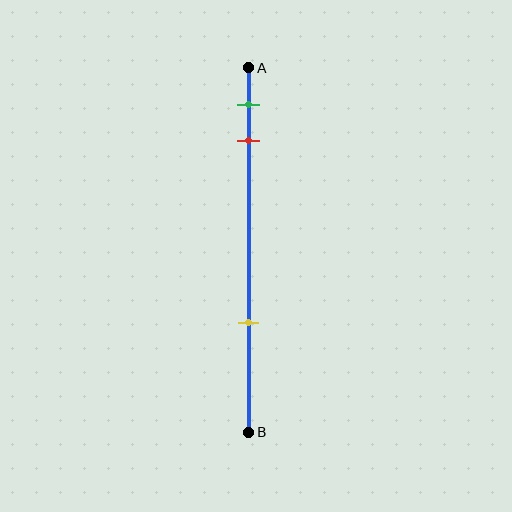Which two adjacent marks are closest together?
The green and red marks are the closest adjacent pair.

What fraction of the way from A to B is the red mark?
The red mark is approximately 20% (0.2) of the way from A to B.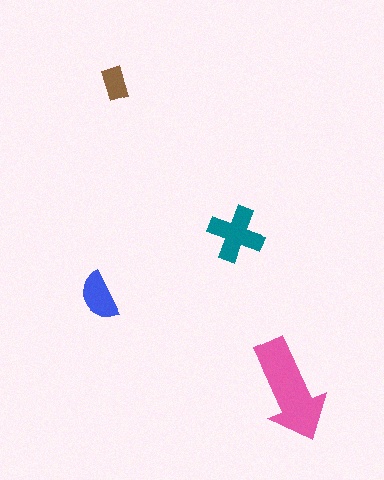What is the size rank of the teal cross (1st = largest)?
2nd.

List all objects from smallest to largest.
The brown rectangle, the blue semicircle, the teal cross, the pink arrow.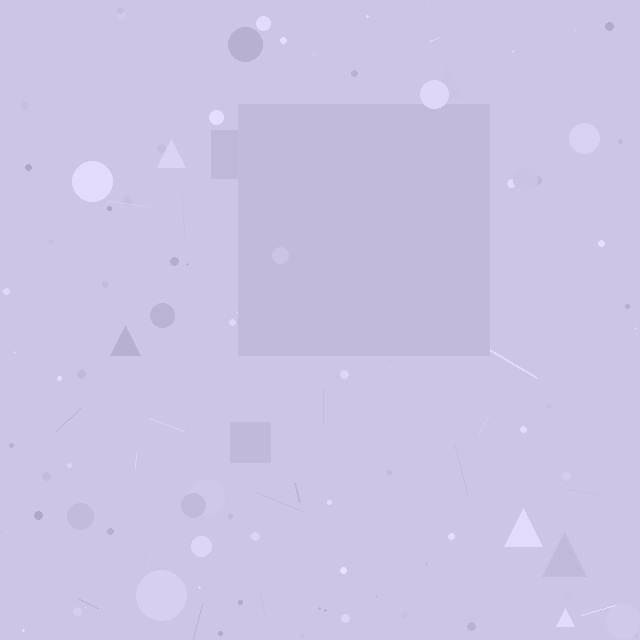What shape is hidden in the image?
A square is hidden in the image.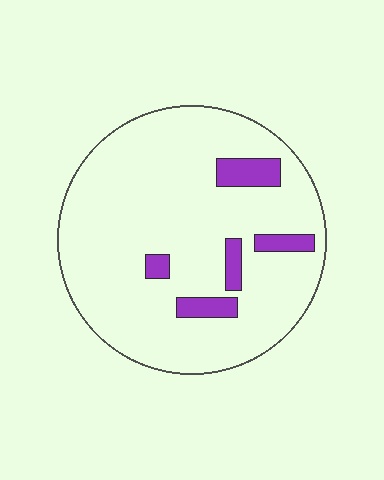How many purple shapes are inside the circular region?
5.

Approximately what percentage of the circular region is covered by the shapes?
Approximately 10%.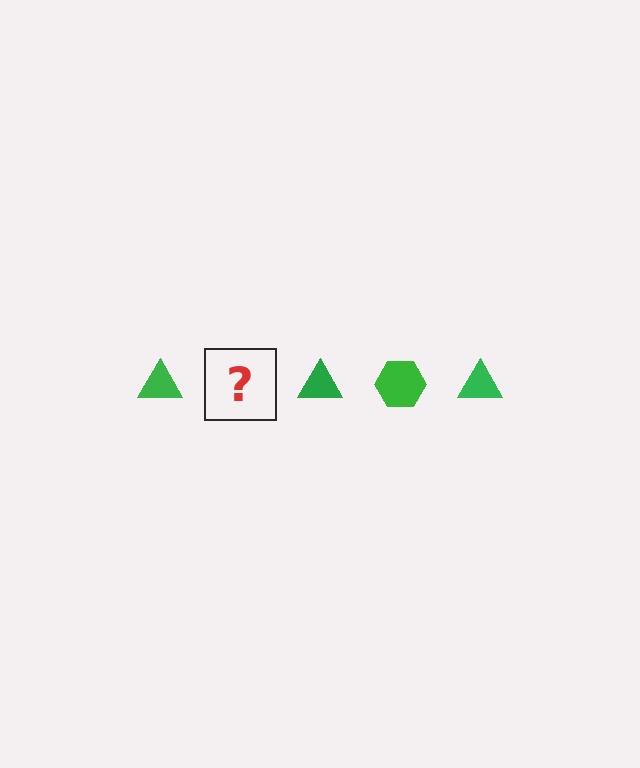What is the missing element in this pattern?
The missing element is a green hexagon.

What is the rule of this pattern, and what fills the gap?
The rule is that the pattern cycles through triangle, hexagon shapes in green. The gap should be filled with a green hexagon.